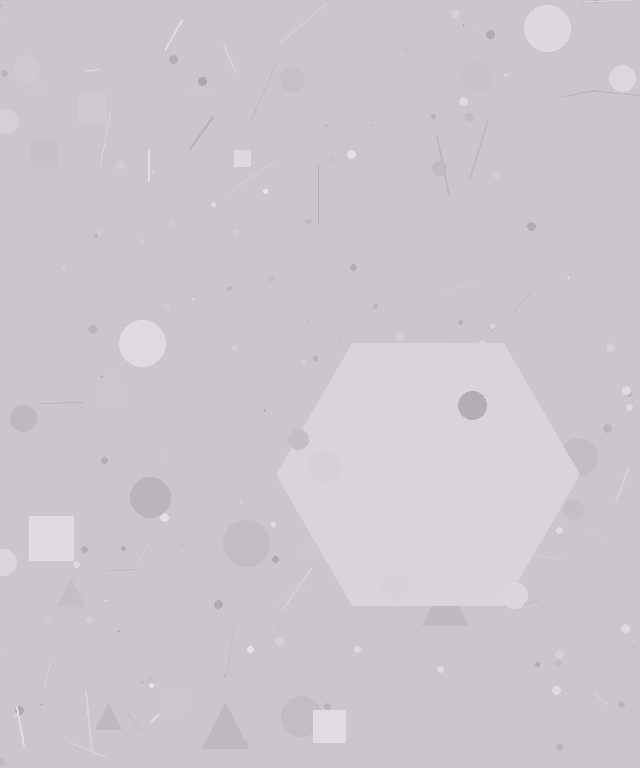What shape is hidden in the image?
A hexagon is hidden in the image.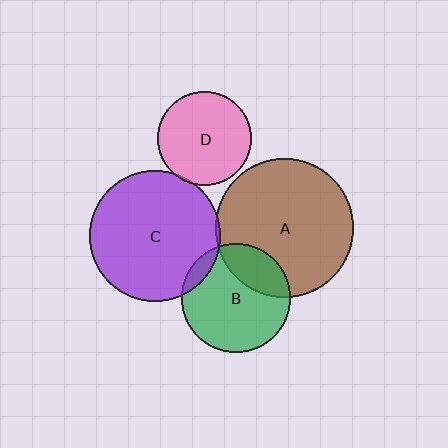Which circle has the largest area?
Circle A (brown).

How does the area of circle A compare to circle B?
Approximately 1.6 times.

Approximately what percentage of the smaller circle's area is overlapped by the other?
Approximately 25%.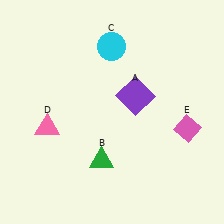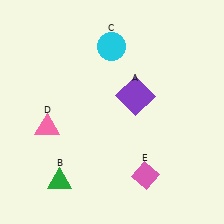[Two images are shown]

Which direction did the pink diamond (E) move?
The pink diamond (E) moved down.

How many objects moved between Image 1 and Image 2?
2 objects moved between the two images.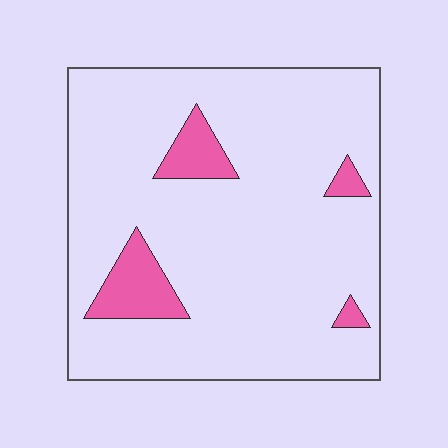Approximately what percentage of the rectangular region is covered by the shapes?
Approximately 10%.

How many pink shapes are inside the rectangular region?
4.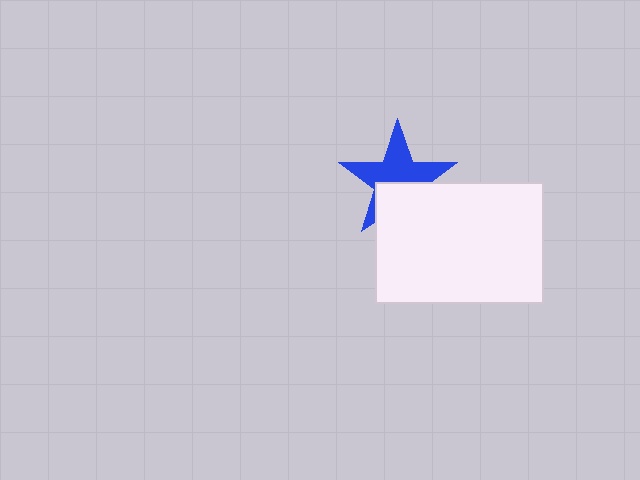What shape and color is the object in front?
The object in front is a white rectangle.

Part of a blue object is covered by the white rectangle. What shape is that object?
It is a star.